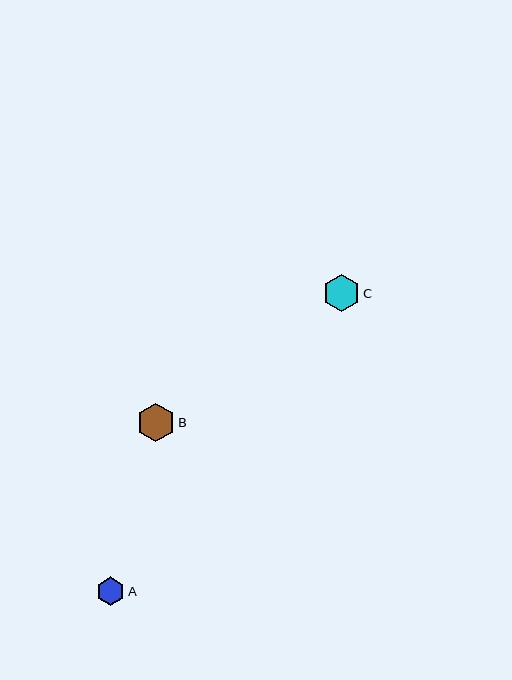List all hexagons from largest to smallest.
From largest to smallest: B, C, A.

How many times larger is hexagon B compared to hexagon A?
Hexagon B is approximately 1.3 times the size of hexagon A.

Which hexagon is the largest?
Hexagon B is the largest with a size of approximately 38 pixels.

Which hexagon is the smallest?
Hexagon A is the smallest with a size of approximately 28 pixels.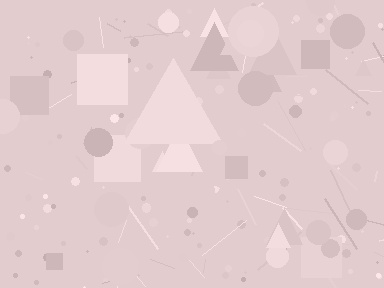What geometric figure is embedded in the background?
A triangle is embedded in the background.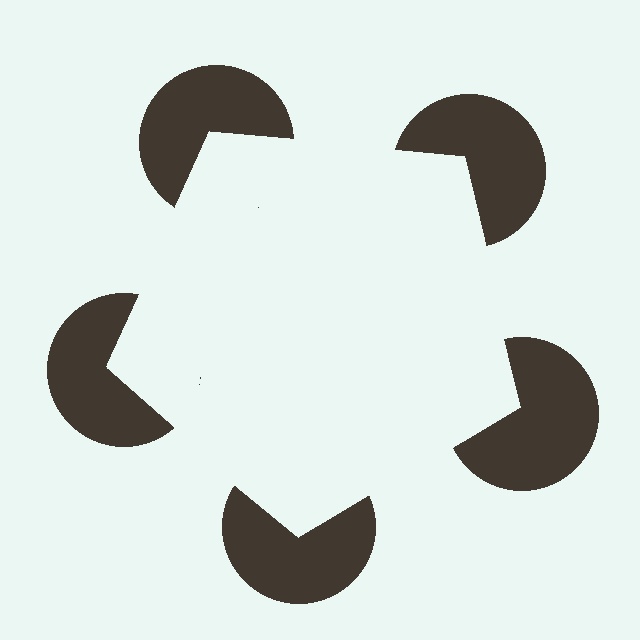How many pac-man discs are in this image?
There are 5 — one at each vertex of the illusory pentagon.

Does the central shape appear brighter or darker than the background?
It typically appears slightly brighter than the background, even though no actual brightness change is drawn.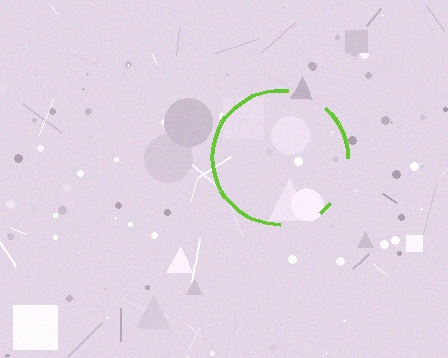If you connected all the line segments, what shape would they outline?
They would outline a circle.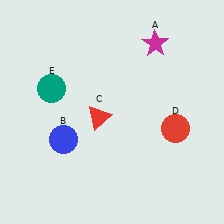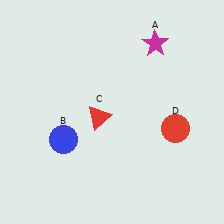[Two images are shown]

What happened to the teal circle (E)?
The teal circle (E) was removed in Image 2. It was in the top-left area of Image 1.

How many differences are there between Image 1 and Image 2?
There is 1 difference between the two images.